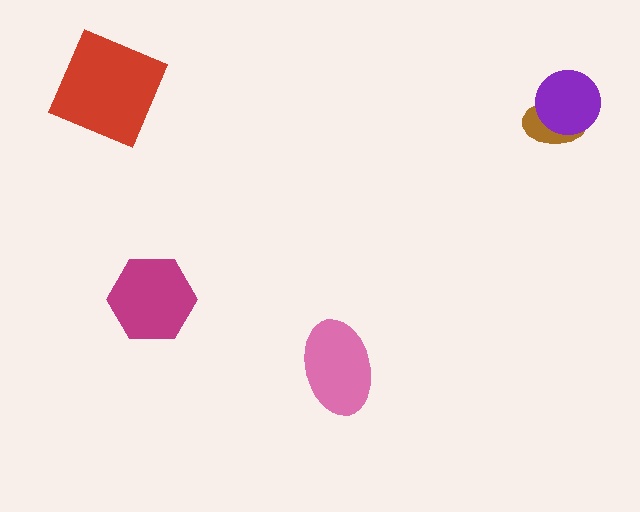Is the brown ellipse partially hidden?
Yes, it is partially covered by another shape.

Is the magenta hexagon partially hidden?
No, no other shape covers it.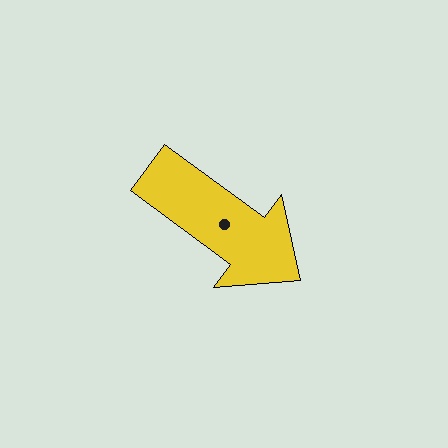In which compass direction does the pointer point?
Southeast.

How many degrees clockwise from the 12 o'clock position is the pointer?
Approximately 126 degrees.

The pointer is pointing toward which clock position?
Roughly 4 o'clock.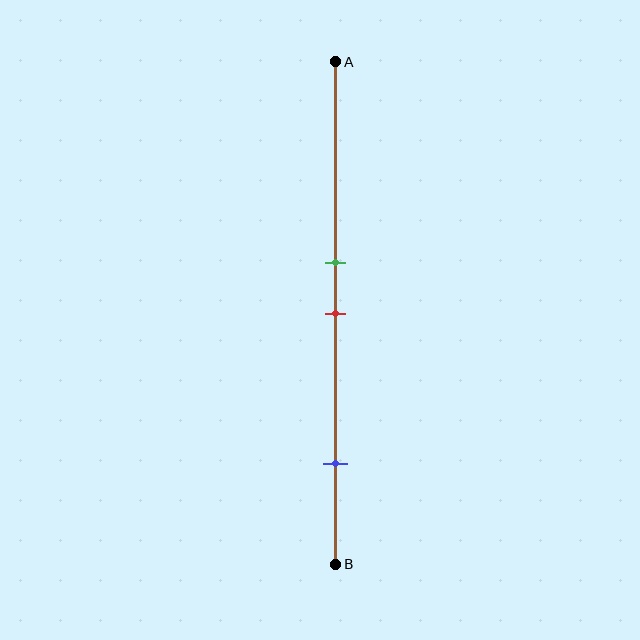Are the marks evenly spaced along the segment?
No, the marks are not evenly spaced.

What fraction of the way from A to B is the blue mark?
The blue mark is approximately 80% (0.8) of the way from A to B.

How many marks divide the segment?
There are 3 marks dividing the segment.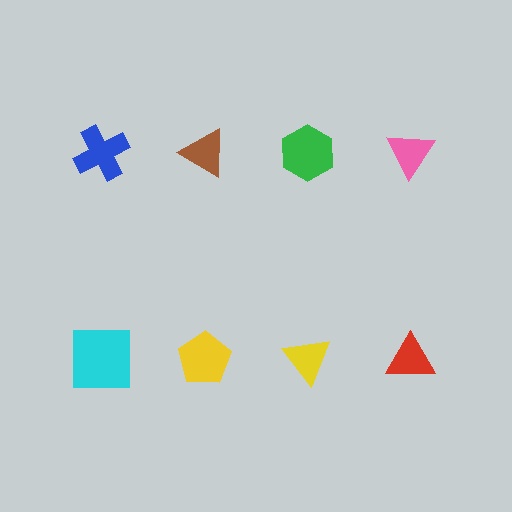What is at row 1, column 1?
A blue cross.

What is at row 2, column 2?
A yellow pentagon.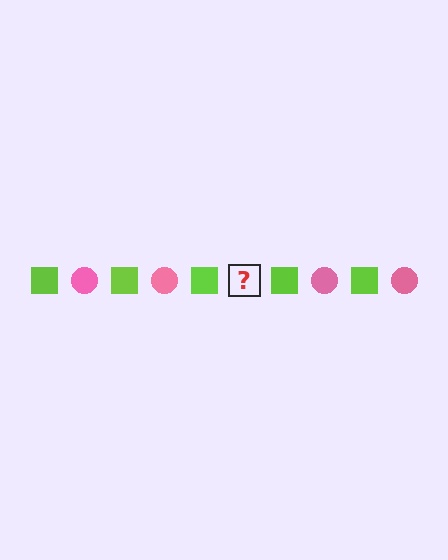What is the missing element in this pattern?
The missing element is a pink circle.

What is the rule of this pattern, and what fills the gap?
The rule is that the pattern alternates between lime square and pink circle. The gap should be filled with a pink circle.